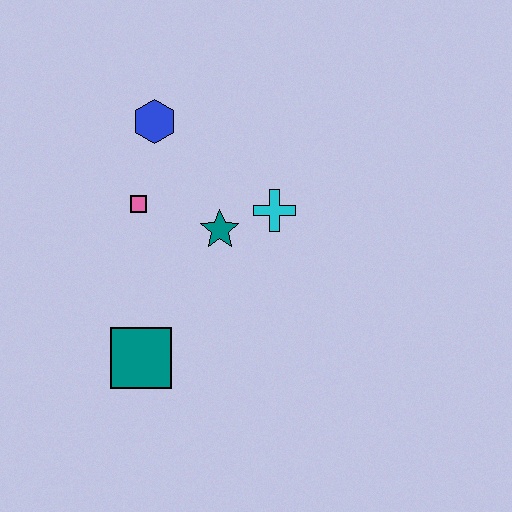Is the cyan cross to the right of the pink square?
Yes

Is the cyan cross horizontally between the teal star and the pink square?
No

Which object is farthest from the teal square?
The blue hexagon is farthest from the teal square.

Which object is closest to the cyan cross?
The teal star is closest to the cyan cross.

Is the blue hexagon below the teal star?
No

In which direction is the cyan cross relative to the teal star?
The cyan cross is to the right of the teal star.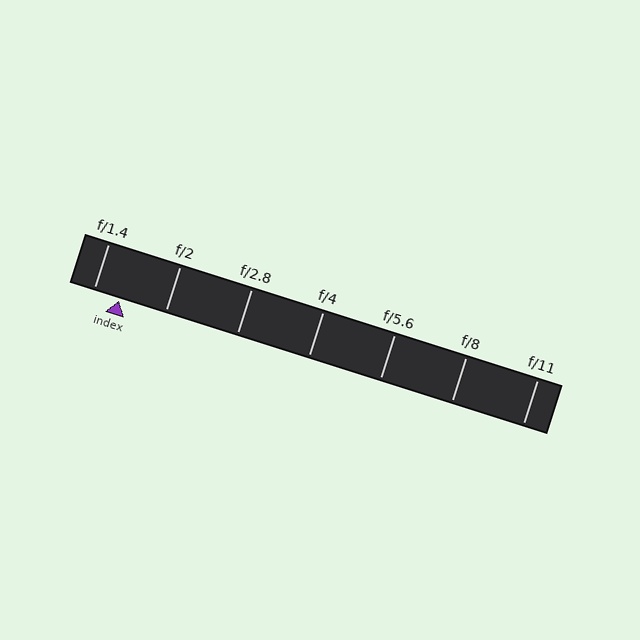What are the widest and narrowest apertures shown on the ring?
The widest aperture shown is f/1.4 and the narrowest is f/11.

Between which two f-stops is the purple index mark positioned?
The index mark is between f/1.4 and f/2.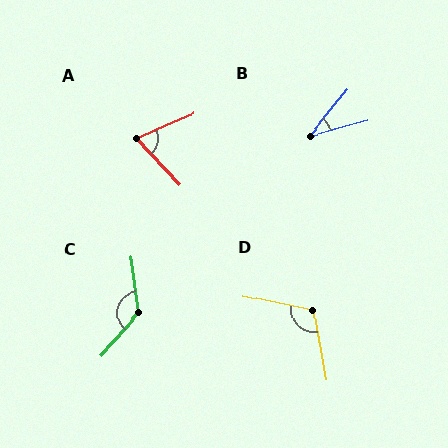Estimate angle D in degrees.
Approximately 112 degrees.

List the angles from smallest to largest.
B (35°), A (69°), D (112°), C (130°).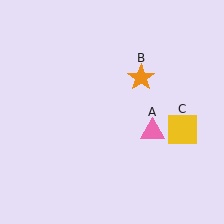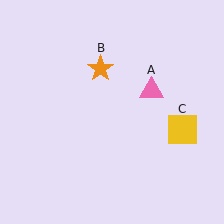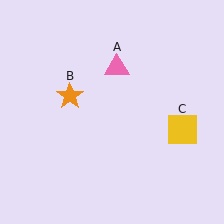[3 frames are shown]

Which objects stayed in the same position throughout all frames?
Yellow square (object C) remained stationary.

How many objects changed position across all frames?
2 objects changed position: pink triangle (object A), orange star (object B).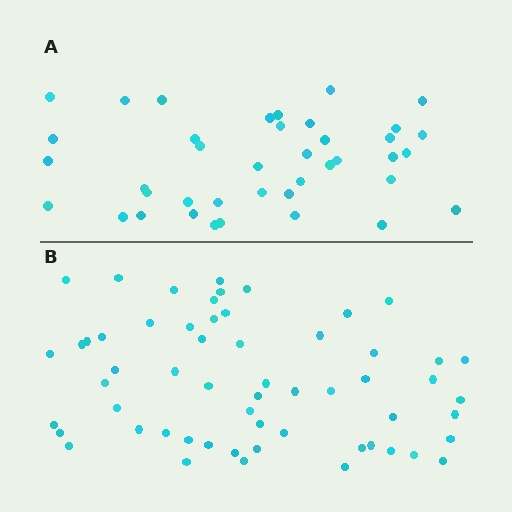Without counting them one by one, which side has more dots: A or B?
Region B (the bottom region) has more dots.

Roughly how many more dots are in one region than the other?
Region B has approximately 20 more dots than region A.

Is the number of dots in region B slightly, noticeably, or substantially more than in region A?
Region B has substantially more. The ratio is roughly 1.4 to 1.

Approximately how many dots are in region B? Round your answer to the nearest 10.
About 60 dots. (The exact count is 58, which rounds to 60.)